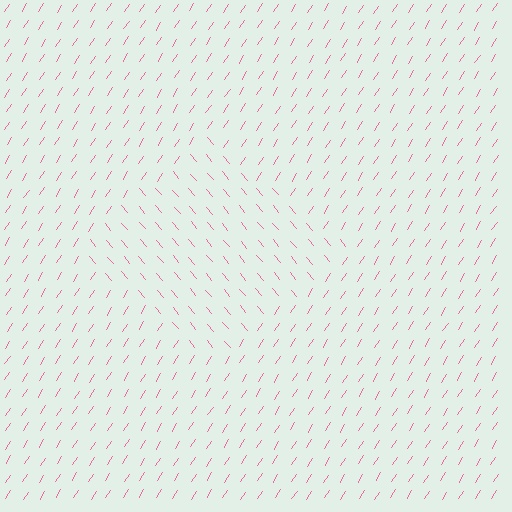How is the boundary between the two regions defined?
The boundary is defined purely by a change in line orientation (approximately 73 degrees difference). All lines are the same color and thickness.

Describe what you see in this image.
The image is filled with small pink line segments. A diamond region in the image has lines oriented differently from the surrounding lines, creating a visible texture boundary.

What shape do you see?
I see a diamond.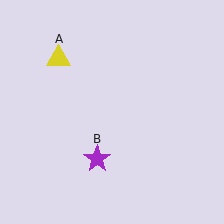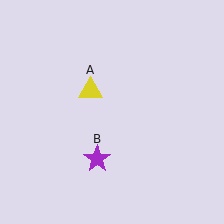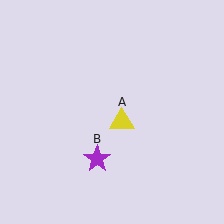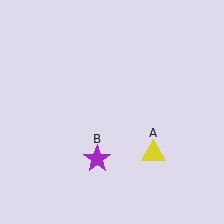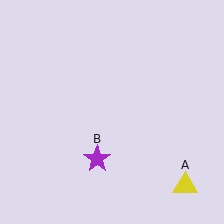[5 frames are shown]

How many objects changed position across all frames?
1 object changed position: yellow triangle (object A).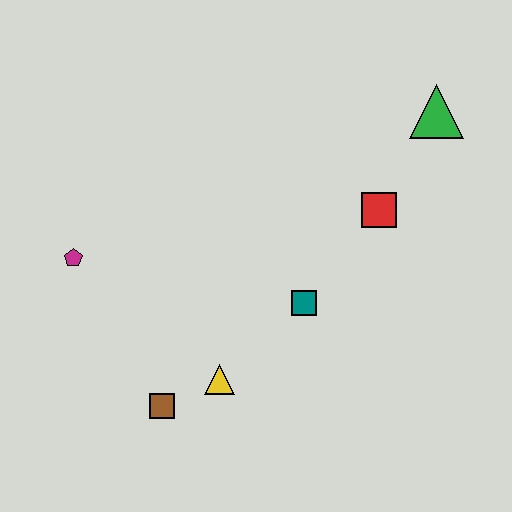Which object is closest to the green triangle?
The red square is closest to the green triangle.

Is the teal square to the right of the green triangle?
No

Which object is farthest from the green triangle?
The brown square is farthest from the green triangle.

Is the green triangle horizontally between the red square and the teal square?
No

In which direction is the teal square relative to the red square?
The teal square is below the red square.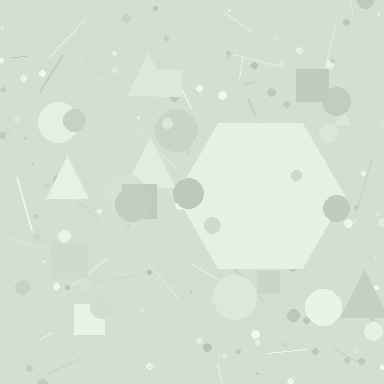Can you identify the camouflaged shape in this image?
The camouflaged shape is a hexagon.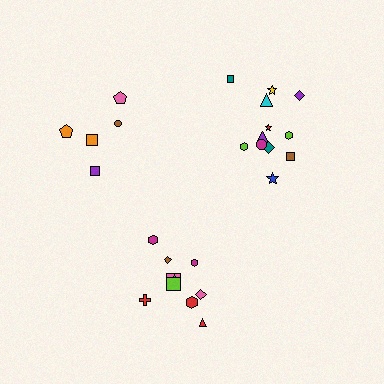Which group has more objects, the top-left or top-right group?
The top-right group.